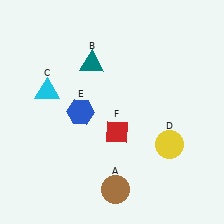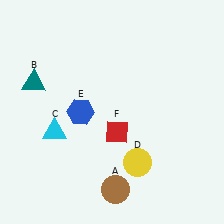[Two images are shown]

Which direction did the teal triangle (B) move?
The teal triangle (B) moved left.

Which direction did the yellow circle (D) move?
The yellow circle (D) moved left.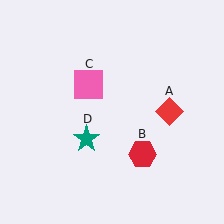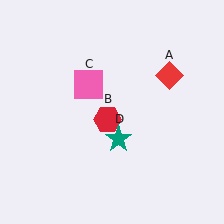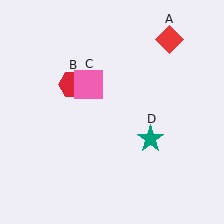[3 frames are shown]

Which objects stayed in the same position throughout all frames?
Pink square (object C) remained stationary.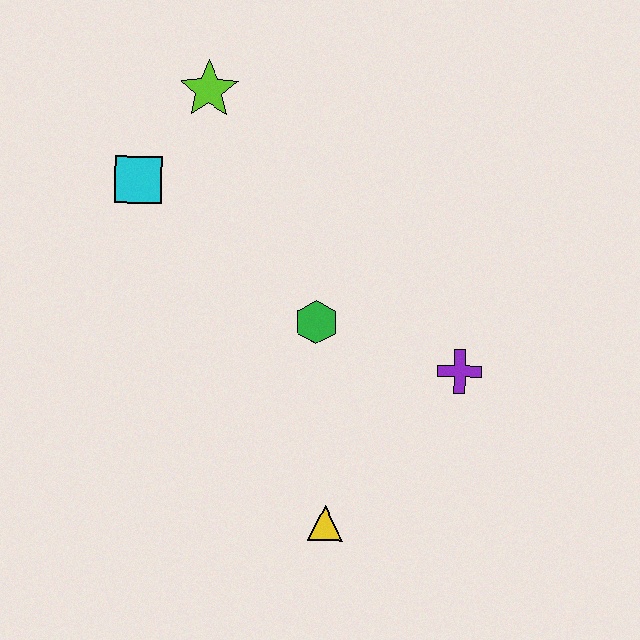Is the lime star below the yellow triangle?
No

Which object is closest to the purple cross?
The green hexagon is closest to the purple cross.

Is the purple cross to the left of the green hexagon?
No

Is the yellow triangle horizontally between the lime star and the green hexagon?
No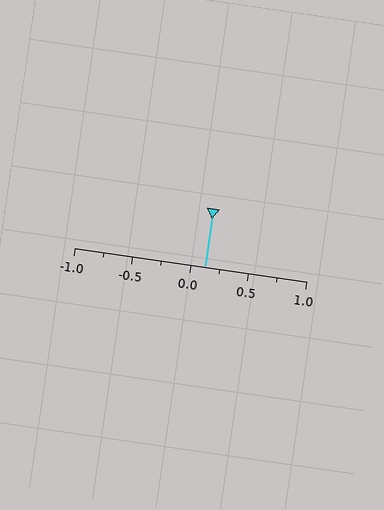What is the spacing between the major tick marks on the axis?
The major ticks are spaced 0.5 apart.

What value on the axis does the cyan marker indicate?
The marker indicates approximately 0.12.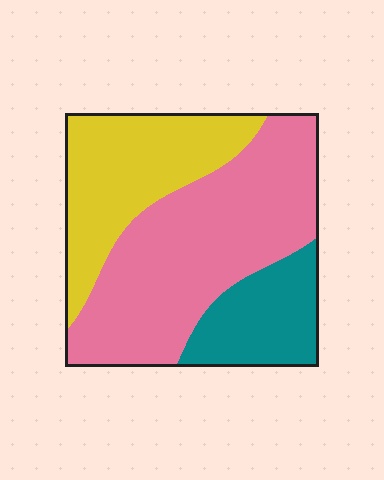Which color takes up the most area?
Pink, at roughly 50%.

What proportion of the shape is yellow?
Yellow takes up between a quarter and a half of the shape.